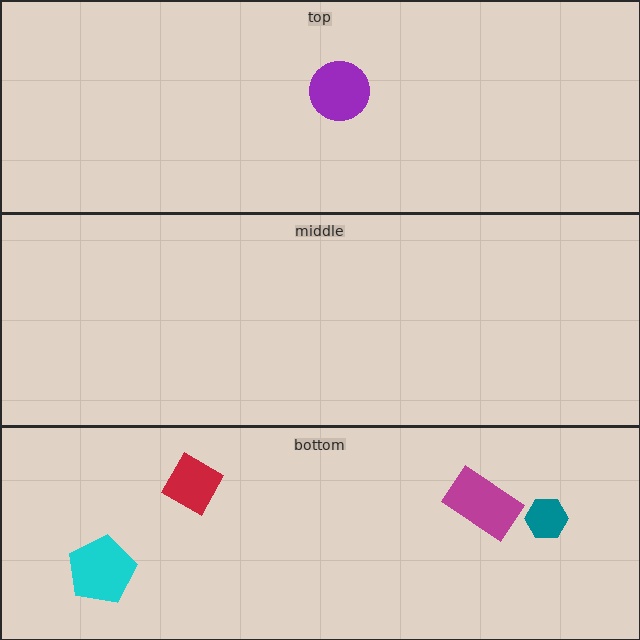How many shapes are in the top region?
1.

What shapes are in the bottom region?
The red square, the teal hexagon, the magenta rectangle, the cyan pentagon.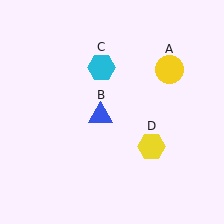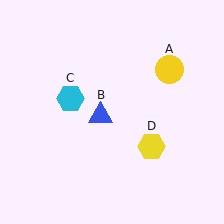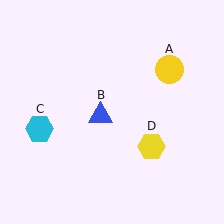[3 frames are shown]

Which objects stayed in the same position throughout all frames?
Yellow circle (object A) and blue triangle (object B) and yellow hexagon (object D) remained stationary.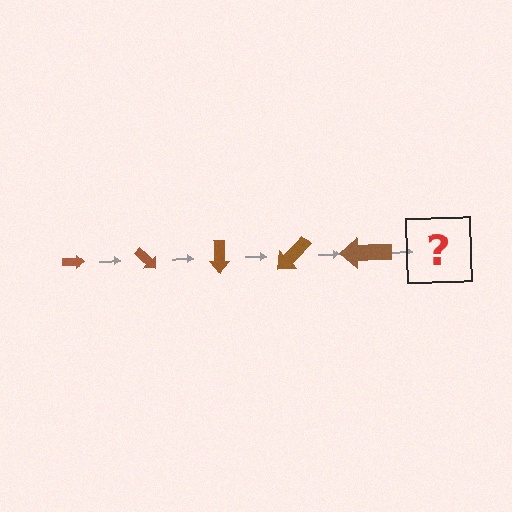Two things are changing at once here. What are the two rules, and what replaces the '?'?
The two rules are that the arrow grows larger each step and it rotates 45 degrees each step. The '?' should be an arrow, larger than the previous one and rotated 225 degrees from the start.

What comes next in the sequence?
The next element should be an arrow, larger than the previous one and rotated 225 degrees from the start.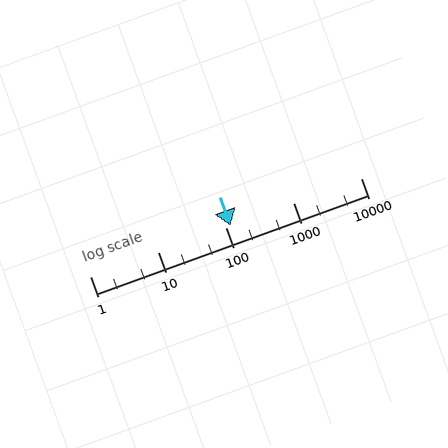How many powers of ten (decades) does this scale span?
The scale spans 4 decades, from 1 to 10000.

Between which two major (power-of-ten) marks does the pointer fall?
The pointer is between 100 and 1000.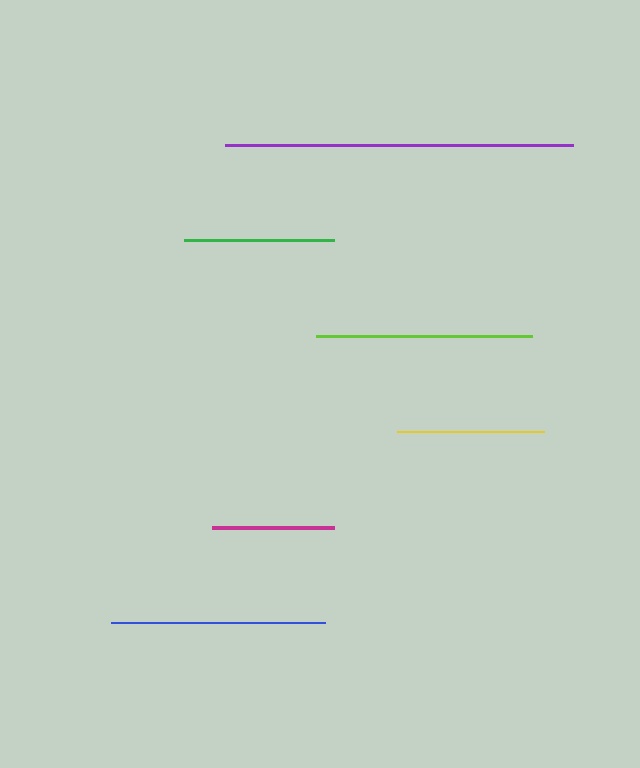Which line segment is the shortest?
The magenta line is the shortest at approximately 122 pixels.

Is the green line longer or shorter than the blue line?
The blue line is longer than the green line.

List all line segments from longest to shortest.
From longest to shortest: purple, lime, blue, green, yellow, magenta.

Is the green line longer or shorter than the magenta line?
The green line is longer than the magenta line.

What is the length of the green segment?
The green segment is approximately 150 pixels long.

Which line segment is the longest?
The purple line is the longest at approximately 348 pixels.